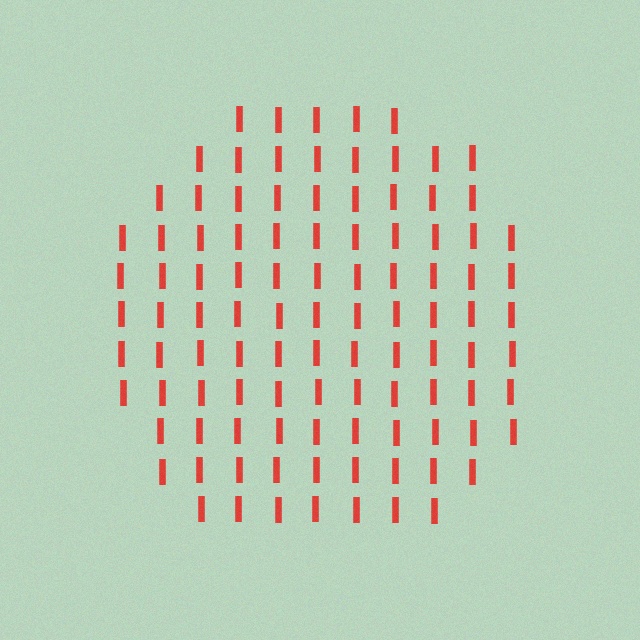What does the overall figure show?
The overall figure shows a circle.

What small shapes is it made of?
It is made of small letter I's.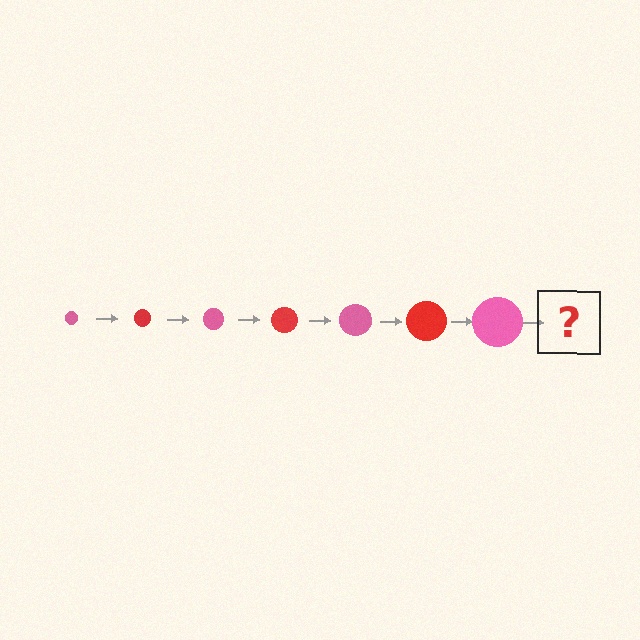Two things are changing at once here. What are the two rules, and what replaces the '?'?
The two rules are that the circle grows larger each step and the color cycles through pink and red. The '?' should be a red circle, larger than the previous one.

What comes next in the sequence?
The next element should be a red circle, larger than the previous one.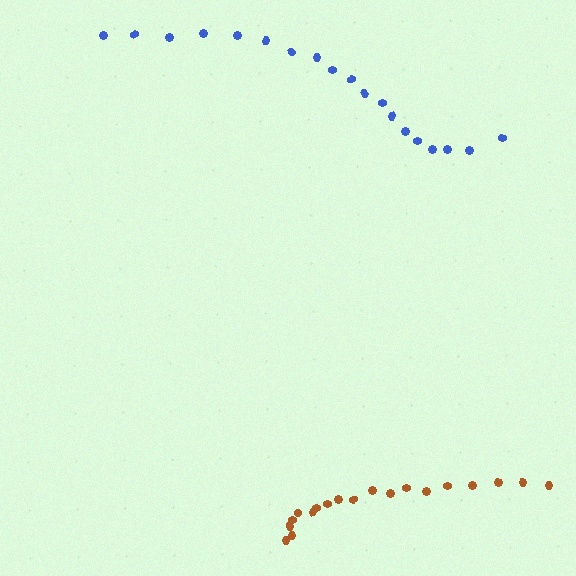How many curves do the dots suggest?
There are 2 distinct paths.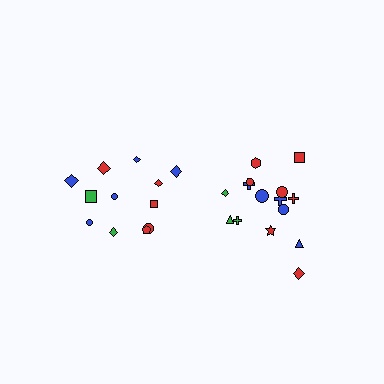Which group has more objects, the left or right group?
The right group.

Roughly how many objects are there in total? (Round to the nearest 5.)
Roughly 25 objects in total.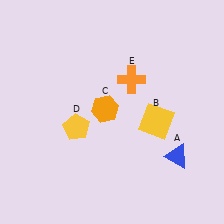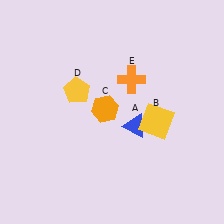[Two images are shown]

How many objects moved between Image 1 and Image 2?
2 objects moved between the two images.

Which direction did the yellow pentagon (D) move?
The yellow pentagon (D) moved up.